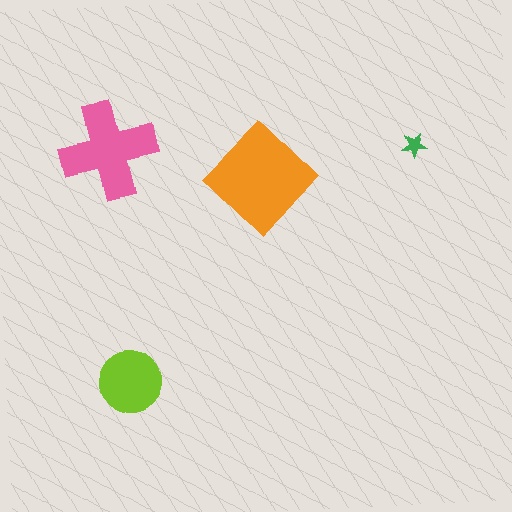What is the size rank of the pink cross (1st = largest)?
2nd.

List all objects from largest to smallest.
The orange diamond, the pink cross, the lime circle, the green star.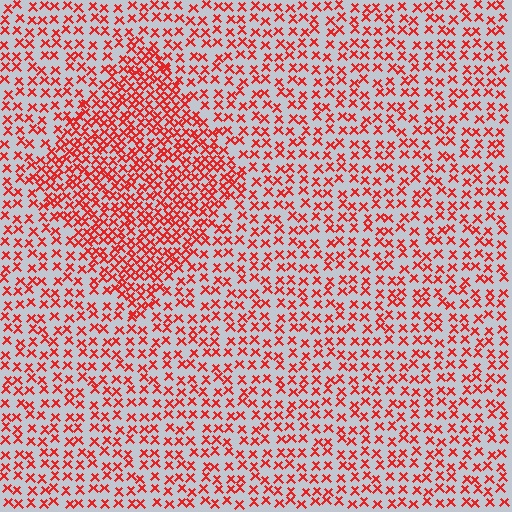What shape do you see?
I see a diamond.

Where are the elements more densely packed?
The elements are more densely packed inside the diamond boundary.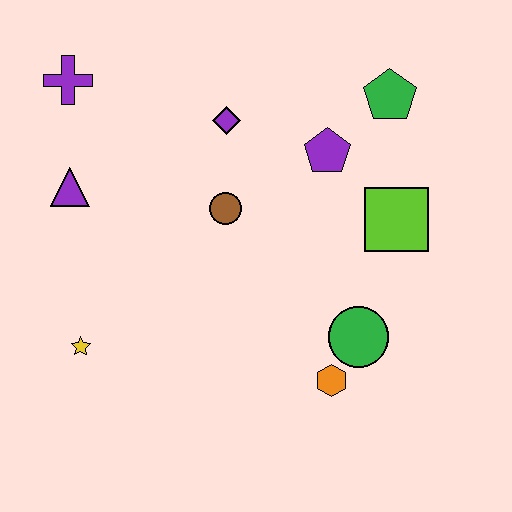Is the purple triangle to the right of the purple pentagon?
No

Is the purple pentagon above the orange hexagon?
Yes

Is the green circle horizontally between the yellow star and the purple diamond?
No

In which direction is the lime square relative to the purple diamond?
The lime square is to the right of the purple diamond.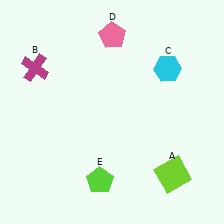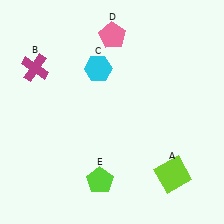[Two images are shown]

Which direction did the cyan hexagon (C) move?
The cyan hexagon (C) moved left.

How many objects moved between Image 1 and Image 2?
1 object moved between the two images.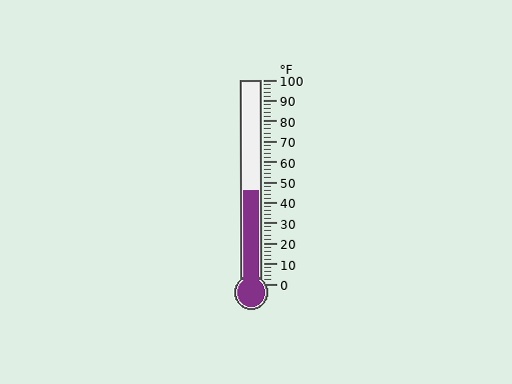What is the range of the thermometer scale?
The thermometer scale ranges from 0°F to 100°F.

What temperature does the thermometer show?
The thermometer shows approximately 46°F.